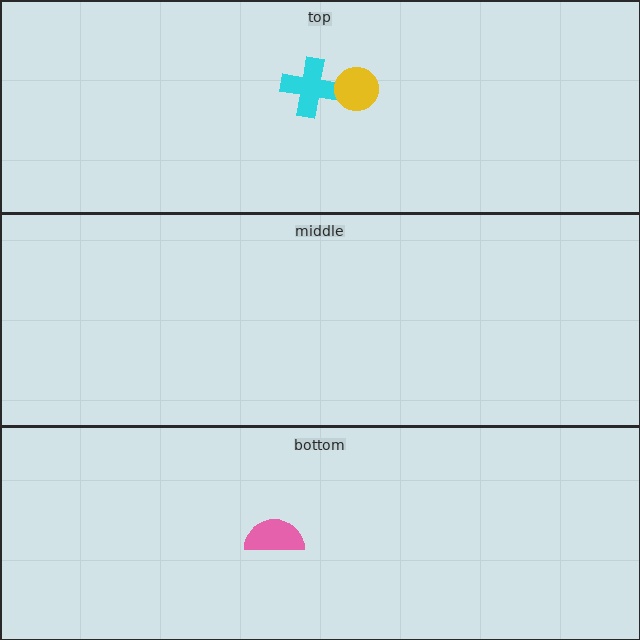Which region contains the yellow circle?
The top region.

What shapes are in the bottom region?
The pink semicircle.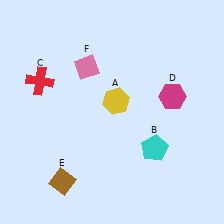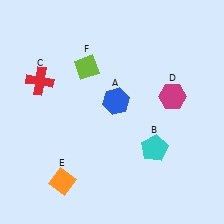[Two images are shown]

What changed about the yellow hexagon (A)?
In Image 1, A is yellow. In Image 2, it changed to blue.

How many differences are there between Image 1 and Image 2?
There are 3 differences between the two images.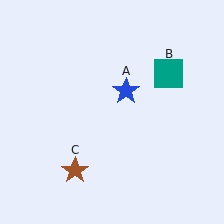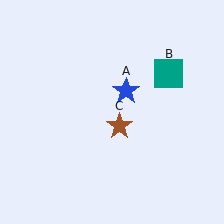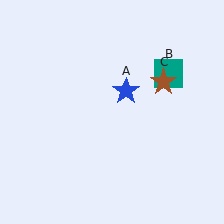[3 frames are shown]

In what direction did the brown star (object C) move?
The brown star (object C) moved up and to the right.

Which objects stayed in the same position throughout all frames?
Blue star (object A) and teal square (object B) remained stationary.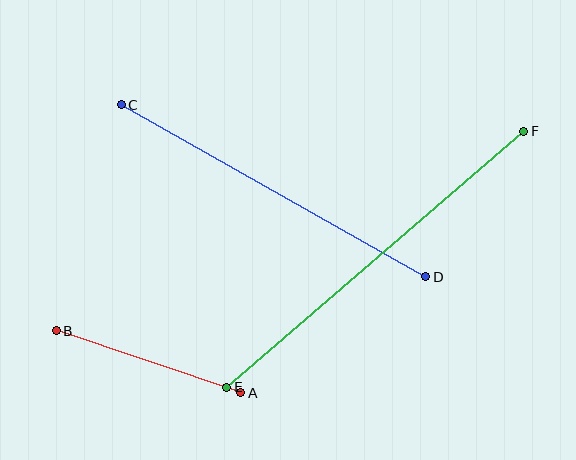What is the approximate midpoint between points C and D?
The midpoint is at approximately (273, 191) pixels.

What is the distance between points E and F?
The distance is approximately 392 pixels.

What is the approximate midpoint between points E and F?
The midpoint is at approximately (375, 259) pixels.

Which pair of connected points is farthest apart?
Points E and F are farthest apart.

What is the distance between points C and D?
The distance is approximately 350 pixels.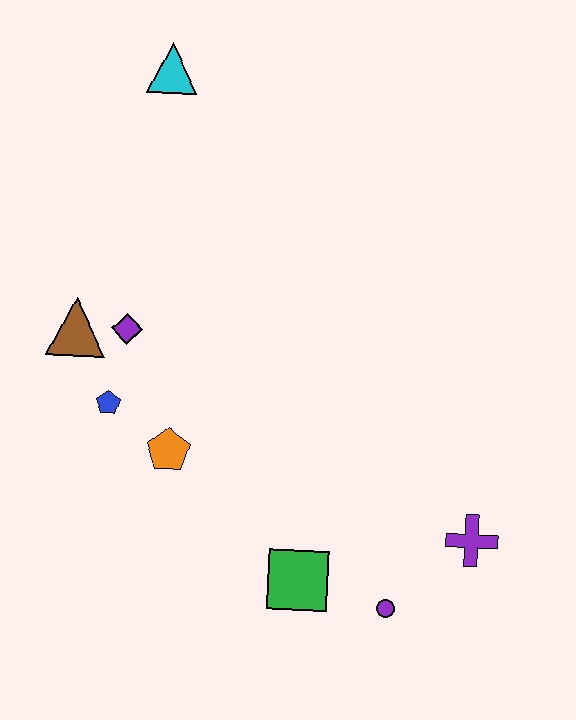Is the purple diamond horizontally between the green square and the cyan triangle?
No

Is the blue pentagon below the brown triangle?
Yes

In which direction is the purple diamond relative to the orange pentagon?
The purple diamond is above the orange pentagon.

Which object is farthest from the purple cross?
The cyan triangle is farthest from the purple cross.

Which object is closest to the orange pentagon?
The blue pentagon is closest to the orange pentagon.